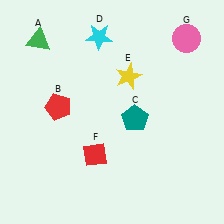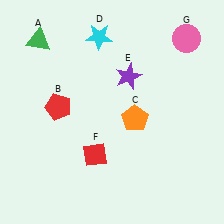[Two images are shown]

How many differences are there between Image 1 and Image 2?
There are 2 differences between the two images.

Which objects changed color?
C changed from teal to orange. E changed from yellow to purple.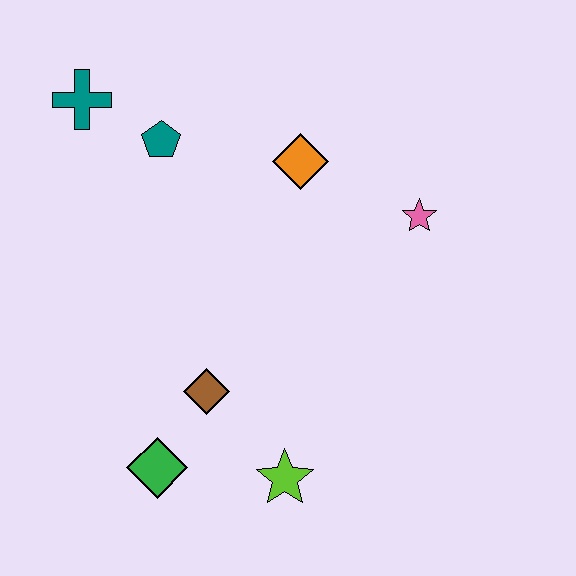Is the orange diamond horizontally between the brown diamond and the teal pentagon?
No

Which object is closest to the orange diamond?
The pink star is closest to the orange diamond.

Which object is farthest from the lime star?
The teal cross is farthest from the lime star.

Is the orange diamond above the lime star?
Yes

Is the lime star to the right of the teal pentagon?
Yes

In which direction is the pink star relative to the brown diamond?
The pink star is to the right of the brown diamond.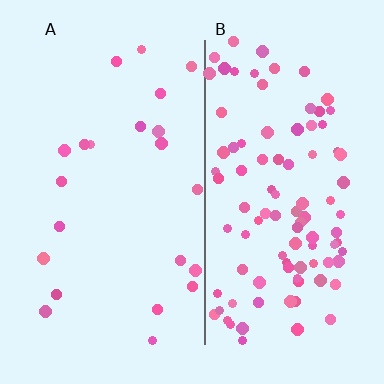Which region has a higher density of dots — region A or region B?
B (the right).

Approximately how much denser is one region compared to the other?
Approximately 4.5× — region B over region A.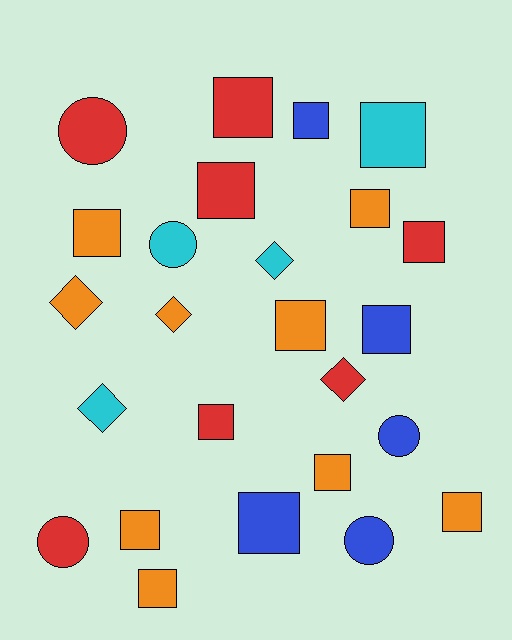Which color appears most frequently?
Orange, with 9 objects.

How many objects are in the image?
There are 25 objects.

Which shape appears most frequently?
Square, with 15 objects.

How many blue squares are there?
There are 3 blue squares.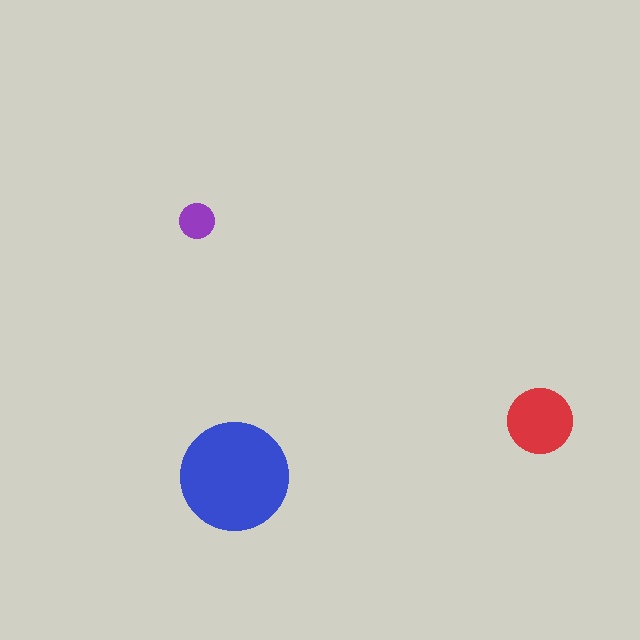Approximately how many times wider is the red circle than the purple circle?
About 2 times wider.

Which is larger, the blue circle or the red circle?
The blue one.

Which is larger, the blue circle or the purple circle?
The blue one.